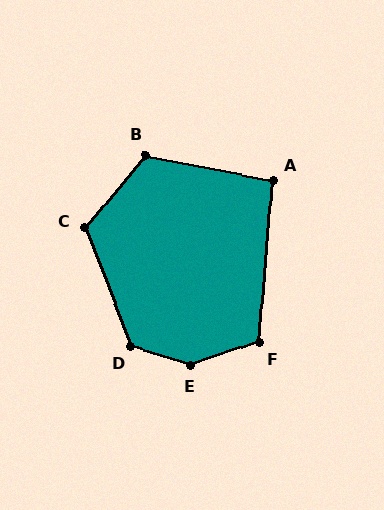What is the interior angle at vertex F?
Approximately 113 degrees (obtuse).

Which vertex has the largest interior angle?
E, at approximately 144 degrees.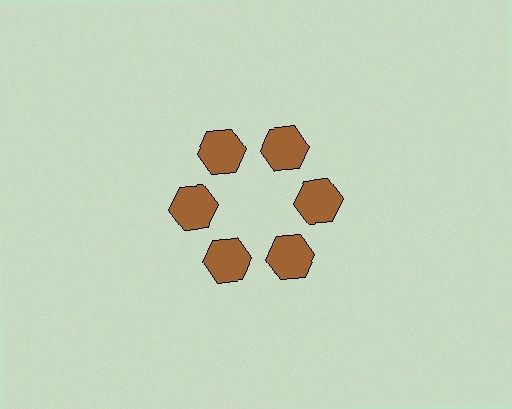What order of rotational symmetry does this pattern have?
This pattern has 6-fold rotational symmetry.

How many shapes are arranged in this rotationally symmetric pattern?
There are 6 shapes, arranged in 6 groups of 1.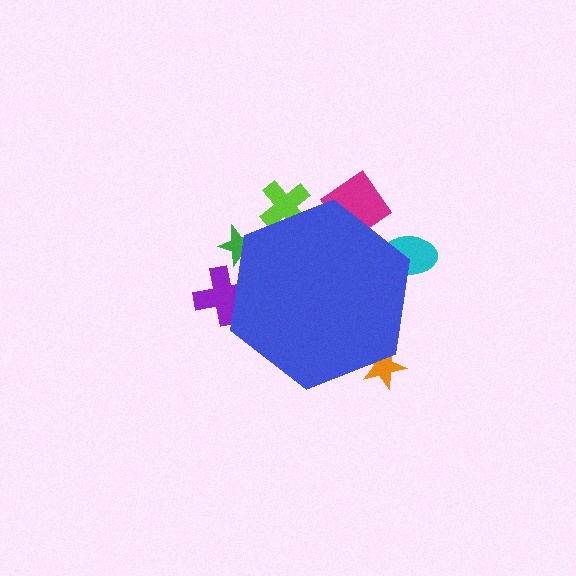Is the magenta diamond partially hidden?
Yes, the magenta diamond is partially hidden behind the blue hexagon.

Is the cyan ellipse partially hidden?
Yes, the cyan ellipse is partially hidden behind the blue hexagon.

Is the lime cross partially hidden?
Yes, the lime cross is partially hidden behind the blue hexagon.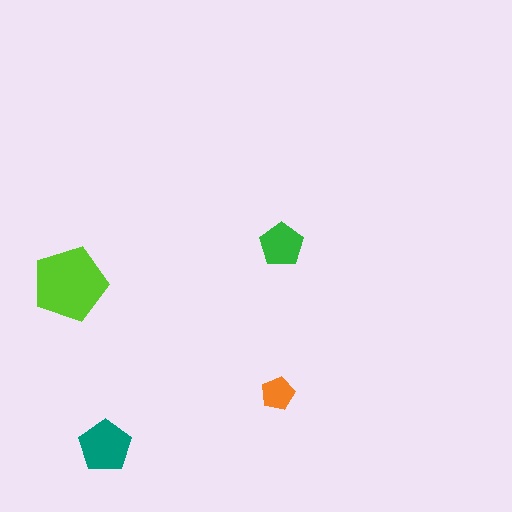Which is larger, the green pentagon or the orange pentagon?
The green one.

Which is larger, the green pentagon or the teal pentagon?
The teal one.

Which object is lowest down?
The teal pentagon is bottommost.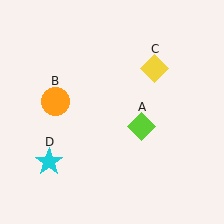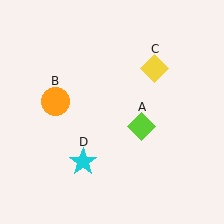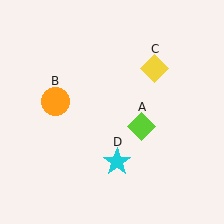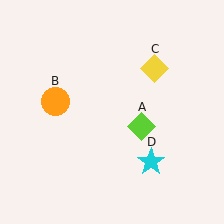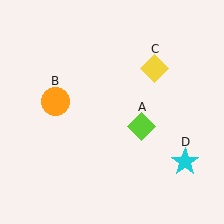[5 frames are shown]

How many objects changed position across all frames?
1 object changed position: cyan star (object D).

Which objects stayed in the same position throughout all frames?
Lime diamond (object A) and orange circle (object B) and yellow diamond (object C) remained stationary.